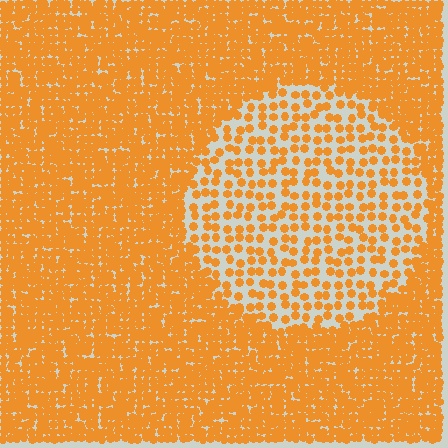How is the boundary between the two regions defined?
The boundary is defined by a change in element density (approximately 2.4x ratio). All elements are the same color, size, and shape.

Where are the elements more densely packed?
The elements are more densely packed outside the circle boundary.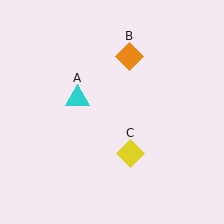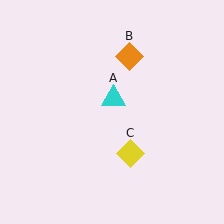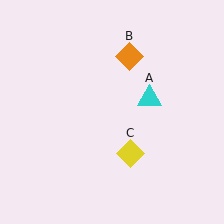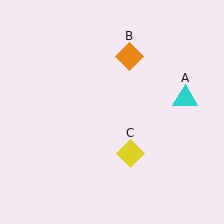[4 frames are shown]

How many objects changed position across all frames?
1 object changed position: cyan triangle (object A).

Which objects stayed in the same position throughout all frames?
Orange diamond (object B) and yellow diamond (object C) remained stationary.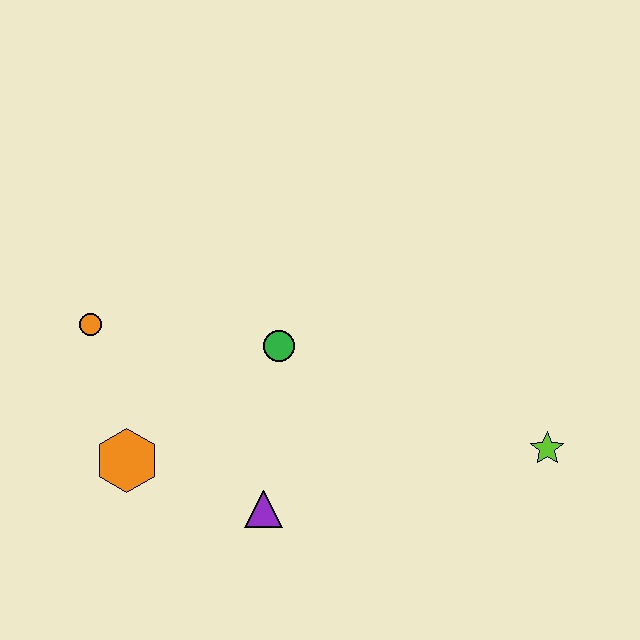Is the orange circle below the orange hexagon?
No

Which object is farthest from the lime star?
The orange circle is farthest from the lime star.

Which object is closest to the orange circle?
The orange hexagon is closest to the orange circle.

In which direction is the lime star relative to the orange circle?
The lime star is to the right of the orange circle.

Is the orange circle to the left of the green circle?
Yes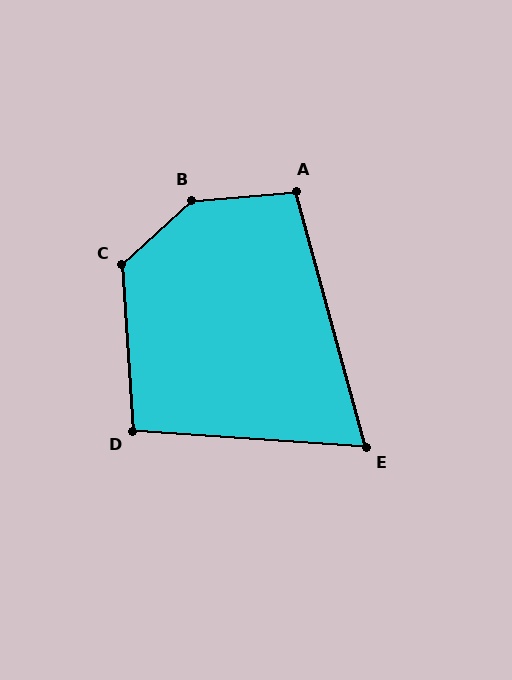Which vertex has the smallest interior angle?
E, at approximately 71 degrees.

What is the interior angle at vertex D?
Approximately 97 degrees (obtuse).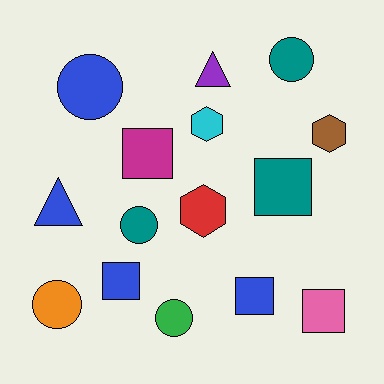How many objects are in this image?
There are 15 objects.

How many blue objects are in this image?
There are 4 blue objects.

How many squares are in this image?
There are 5 squares.